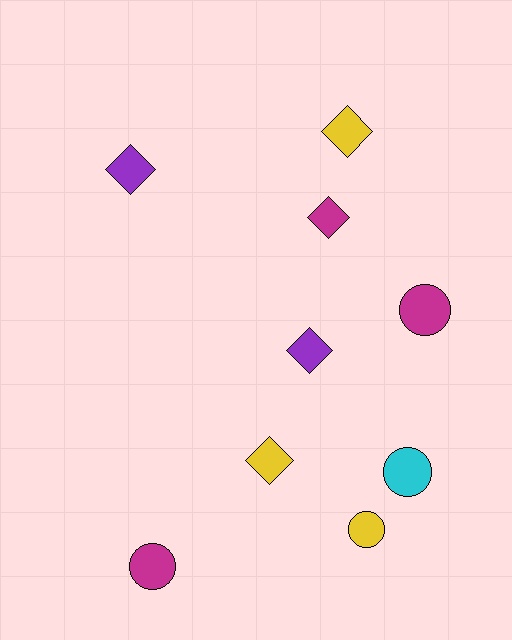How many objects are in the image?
There are 9 objects.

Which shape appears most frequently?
Diamond, with 5 objects.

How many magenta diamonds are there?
There is 1 magenta diamond.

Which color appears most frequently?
Magenta, with 3 objects.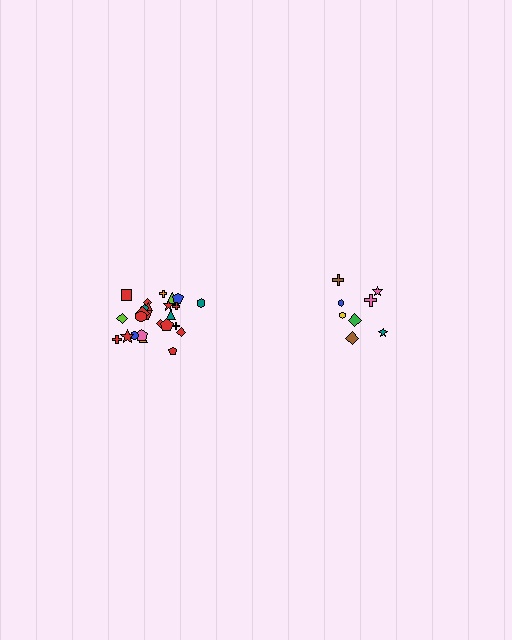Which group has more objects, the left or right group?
The left group.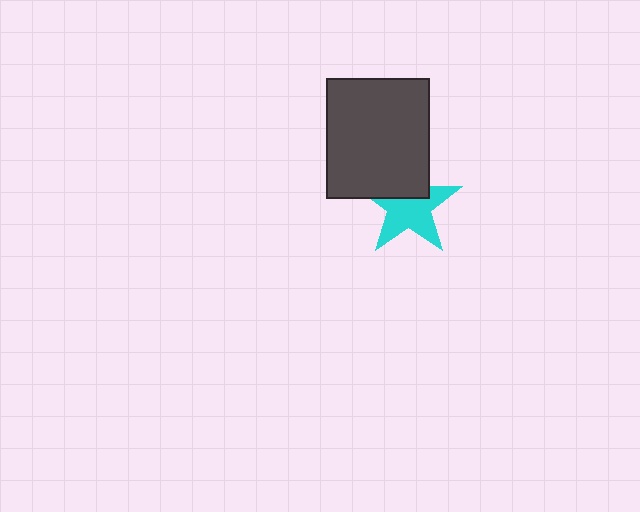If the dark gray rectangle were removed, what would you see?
You would see the complete cyan star.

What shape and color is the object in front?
The object in front is a dark gray rectangle.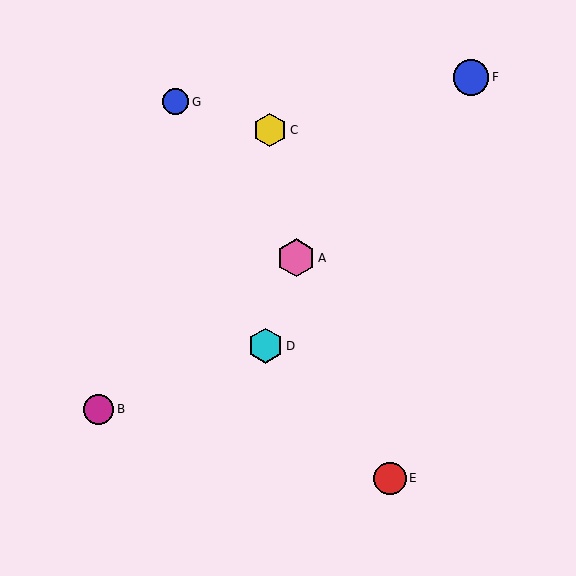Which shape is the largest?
The pink hexagon (labeled A) is the largest.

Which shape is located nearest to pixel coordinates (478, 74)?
The blue circle (labeled F) at (471, 77) is nearest to that location.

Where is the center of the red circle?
The center of the red circle is at (390, 478).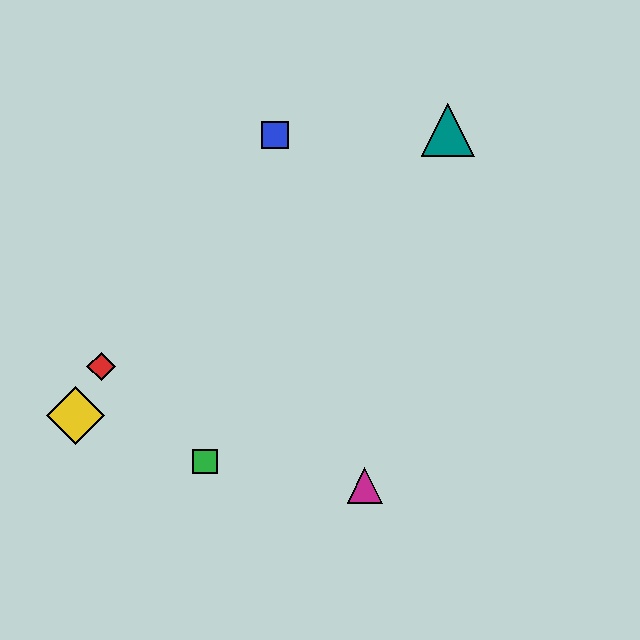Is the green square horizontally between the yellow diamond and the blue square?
Yes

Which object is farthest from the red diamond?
The teal triangle is farthest from the red diamond.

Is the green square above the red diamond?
No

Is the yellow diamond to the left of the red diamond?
Yes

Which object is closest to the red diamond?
The yellow diamond is closest to the red diamond.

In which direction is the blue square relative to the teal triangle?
The blue square is to the left of the teal triangle.